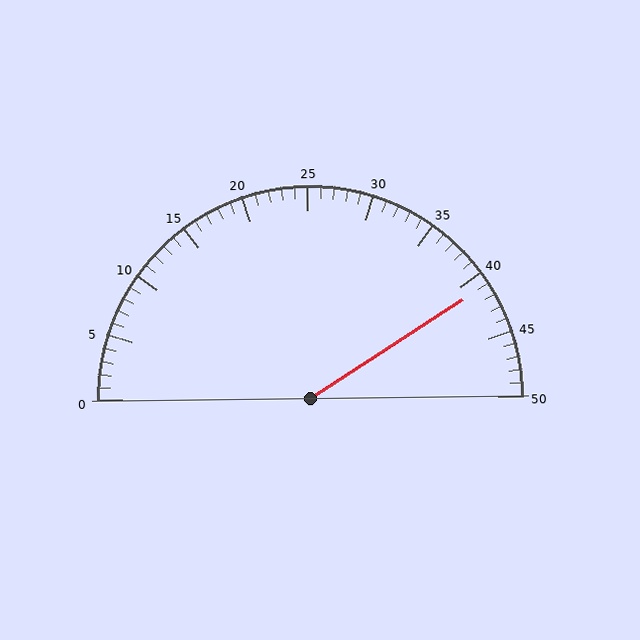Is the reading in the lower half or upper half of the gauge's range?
The reading is in the upper half of the range (0 to 50).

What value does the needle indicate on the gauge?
The needle indicates approximately 41.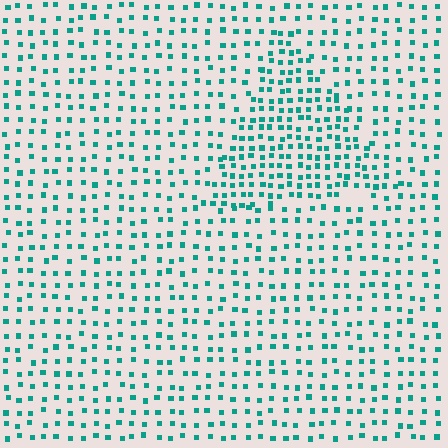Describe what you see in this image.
The image contains small teal elements arranged at two different densities. A triangle-shaped region is visible where the elements are more densely packed than the surrounding area.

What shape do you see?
I see a triangle.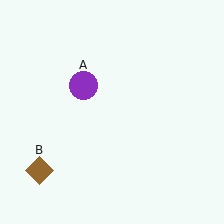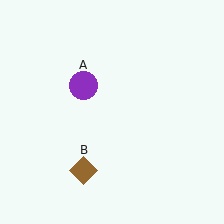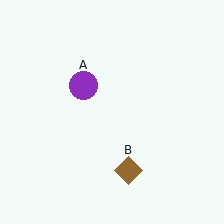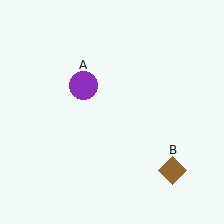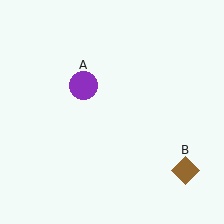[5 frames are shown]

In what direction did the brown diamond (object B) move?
The brown diamond (object B) moved right.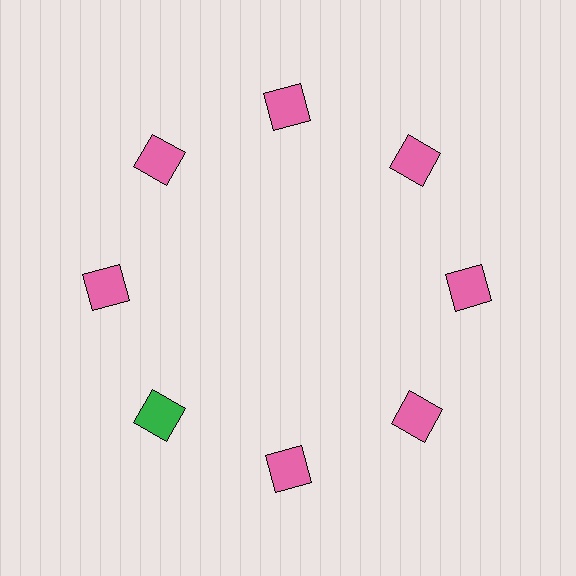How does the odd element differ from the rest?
It has a different color: green instead of pink.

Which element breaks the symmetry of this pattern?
The green square at roughly the 8 o'clock position breaks the symmetry. All other shapes are pink squares.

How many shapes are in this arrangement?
There are 8 shapes arranged in a ring pattern.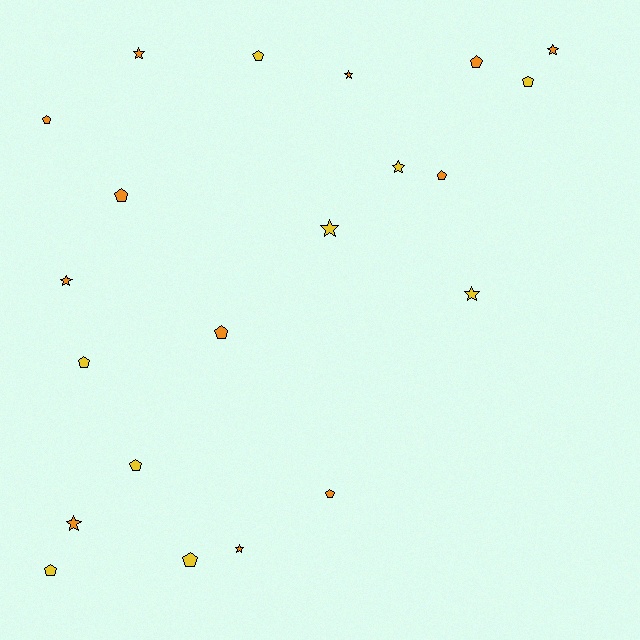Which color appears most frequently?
Orange, with 12 objects.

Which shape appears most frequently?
Pentagon, with 12 objects.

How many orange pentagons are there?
There are 6 orange pentagons.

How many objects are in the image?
There are 21 objects.